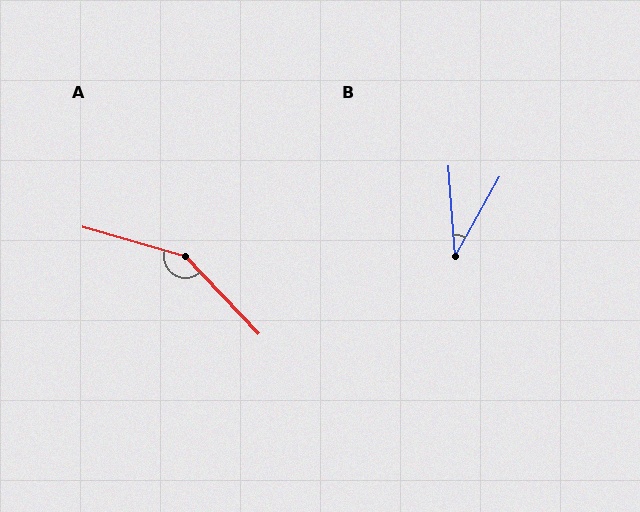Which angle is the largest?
A, at approximately 149 degrees.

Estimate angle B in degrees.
Approximately 33 degrees.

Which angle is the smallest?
B, at approximately 33 degrees.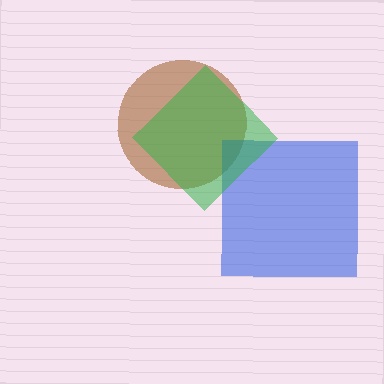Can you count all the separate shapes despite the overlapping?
Yes, there are 3 separate shapes.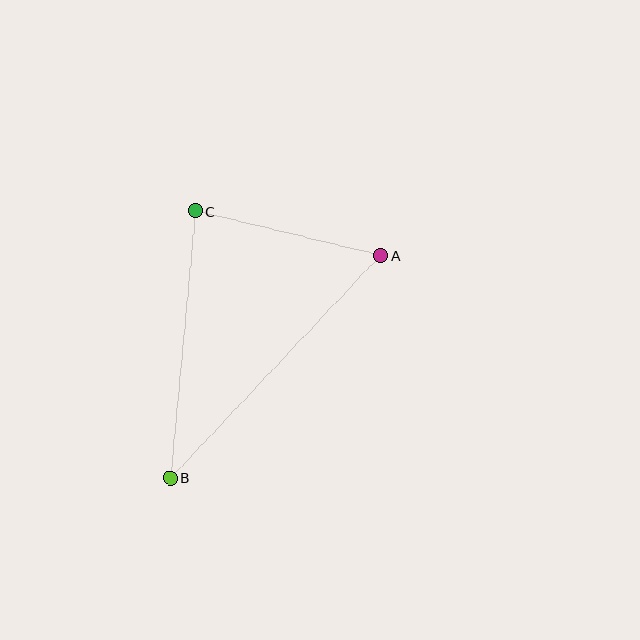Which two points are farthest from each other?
Points A and B are farthest from each other.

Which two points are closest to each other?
Points A and C are closest to each other.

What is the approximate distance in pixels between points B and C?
The distance between B and C is approximately 268 pixels.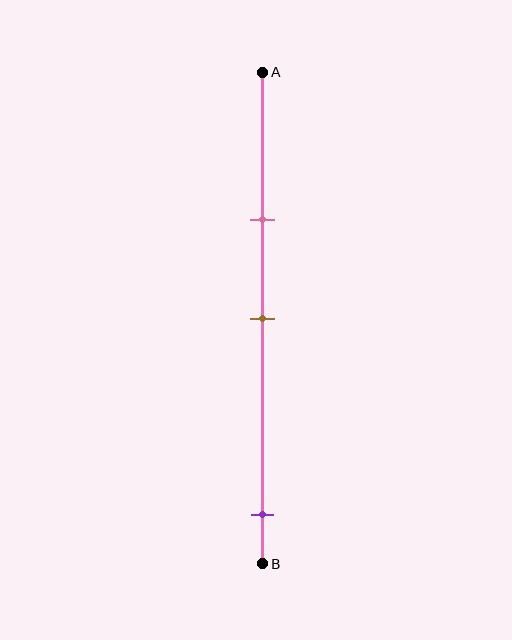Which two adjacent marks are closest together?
The pink and brown marks are the closest adjacent pair.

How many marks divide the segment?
There are 3 marks dividing the segment.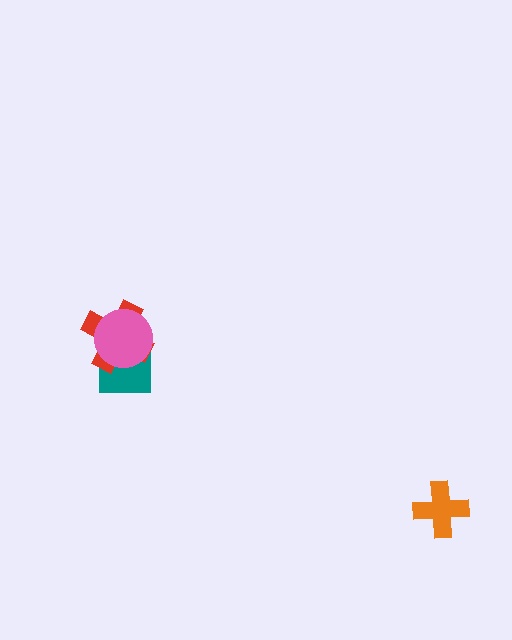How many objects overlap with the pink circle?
2 objects overlap with the pink circle.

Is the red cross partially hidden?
Yes, it is partially covered by another shape.